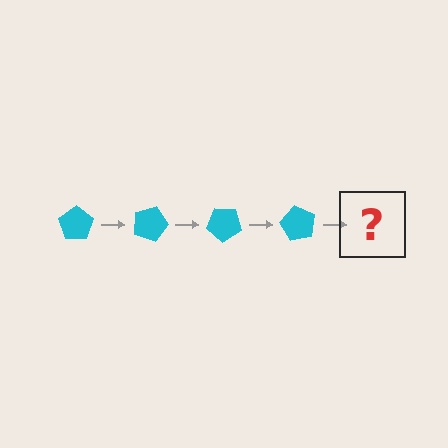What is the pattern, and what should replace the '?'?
The pattern is that the pentagon rotates 20 degrees each step. The '?' should be a cyan pentagon rotated 80 degrees.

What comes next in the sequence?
The next element should be a cyan pentagon rotated 80 degrees.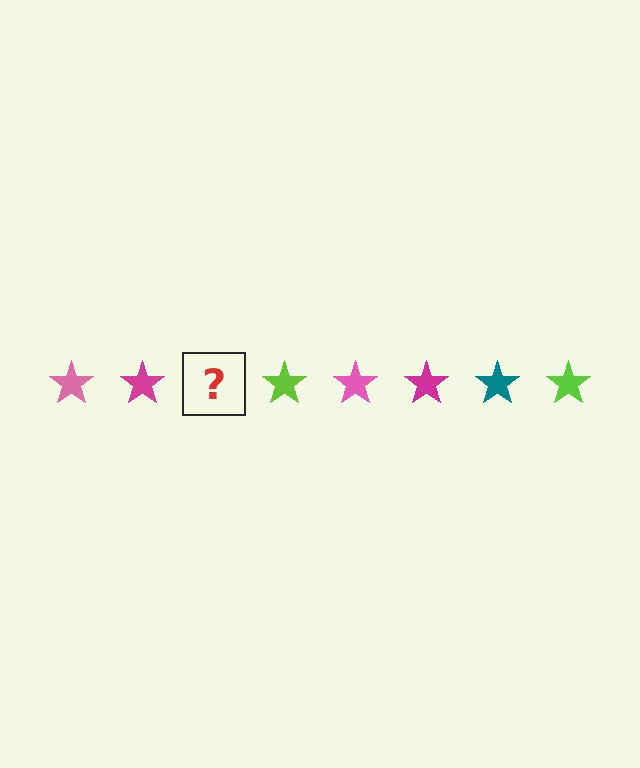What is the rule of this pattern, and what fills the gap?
The rule is that the pattern cycles through pink, magenta, teal, lime stars. The gap should be filled with a teal star.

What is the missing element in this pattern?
The missing element is a teal star.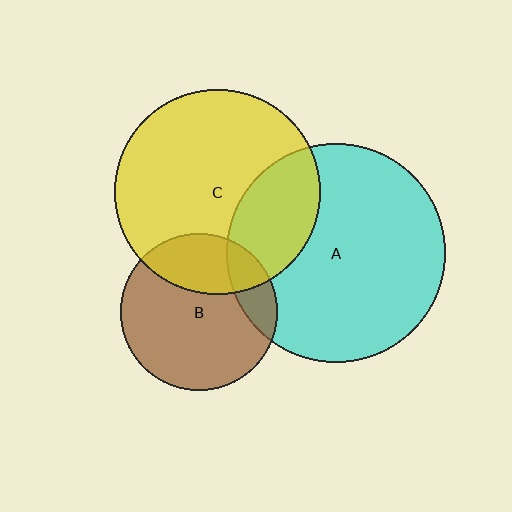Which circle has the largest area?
Circle A (cyan).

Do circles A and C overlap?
Yes.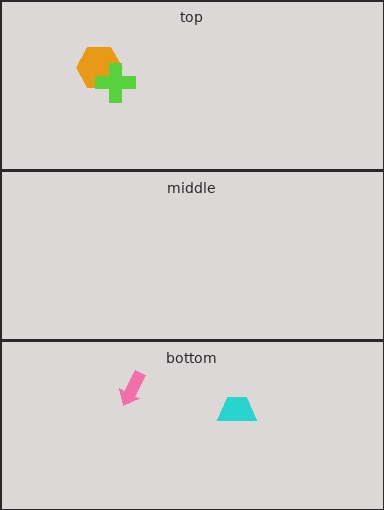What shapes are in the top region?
The orange hexagon, the lime cross.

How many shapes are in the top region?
2.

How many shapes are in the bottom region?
2.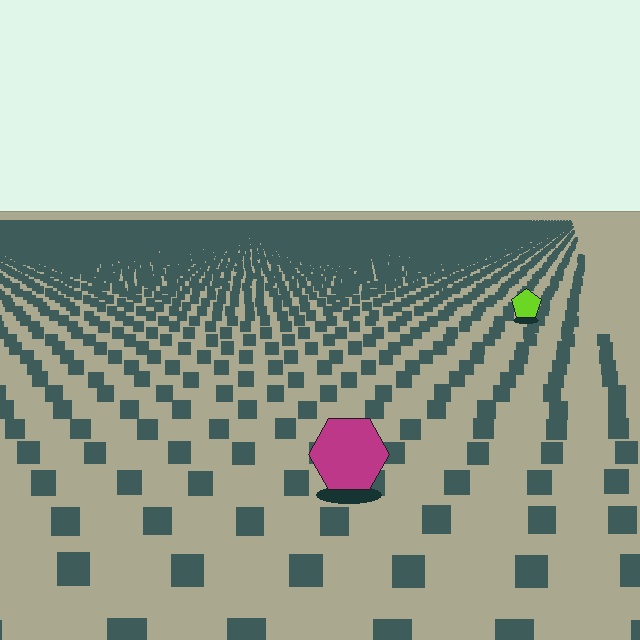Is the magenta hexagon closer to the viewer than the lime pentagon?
Yes. The magenta hexagon is closer — you can tell from the texture gradient: the ground texture is coarser near it.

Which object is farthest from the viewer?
The lime pentagon is farthest from the viewer. It appears smaller and the ground texture around it is denser.